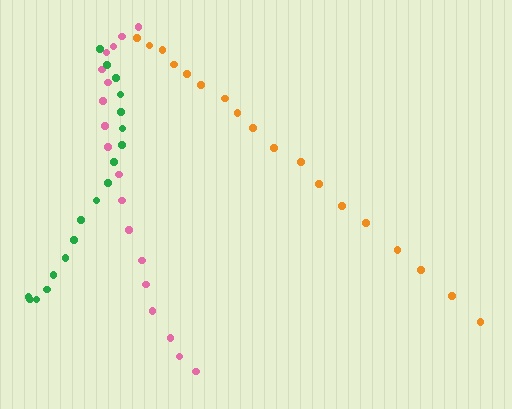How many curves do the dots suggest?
There are 3 distinct paths.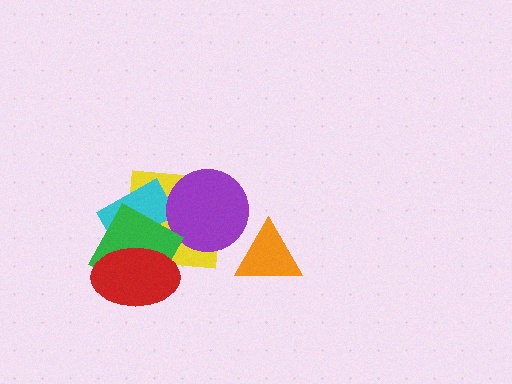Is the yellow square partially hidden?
Yes, it is partially covered by another shape.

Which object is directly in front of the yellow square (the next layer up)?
The cyan rectangle is directly in front of the yellow square.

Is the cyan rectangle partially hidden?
Yes, it is partially covered by another shape.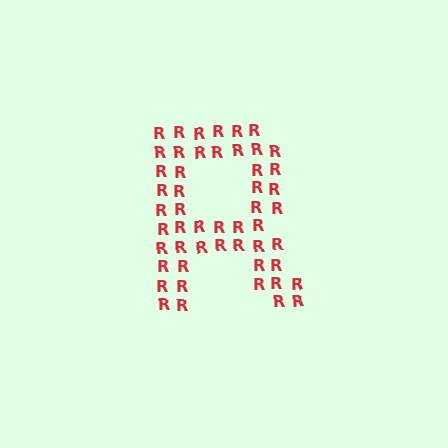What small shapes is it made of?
It is made of small letter R's.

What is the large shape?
The large shape is the letter R.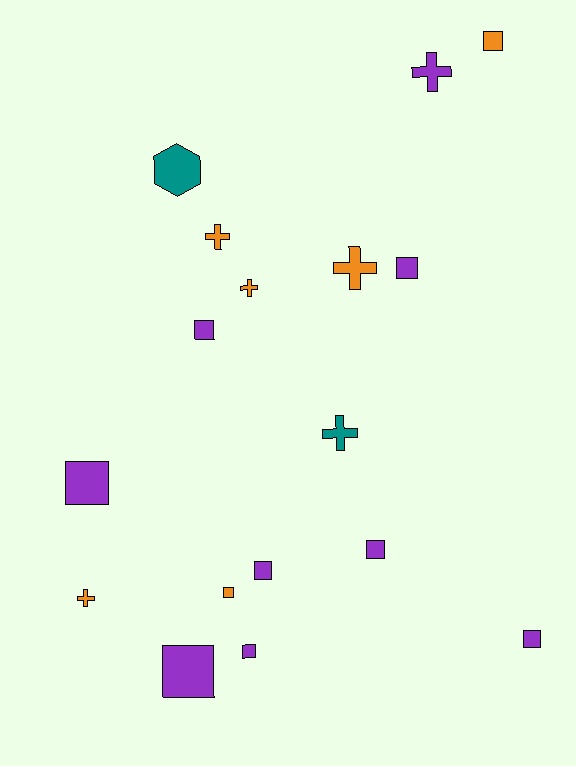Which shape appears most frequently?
Square, with 10 objects.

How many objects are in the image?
There are 17 objects.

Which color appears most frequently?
Purple, with 9 objects.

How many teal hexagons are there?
There is 1 teal hexagon.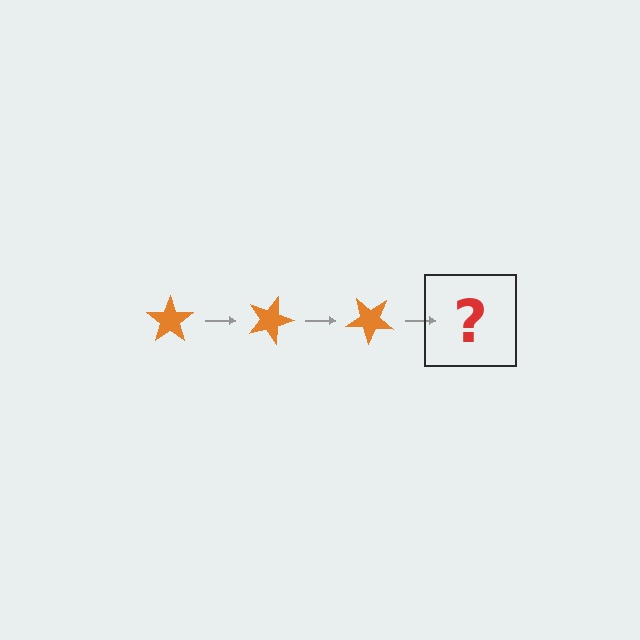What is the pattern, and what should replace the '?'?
The pattern is that the star rotates 20 degrees each step. The '?' should be an orange star rotated 60 degrees.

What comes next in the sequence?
The next element should be an orange star rotated 60 degrees.